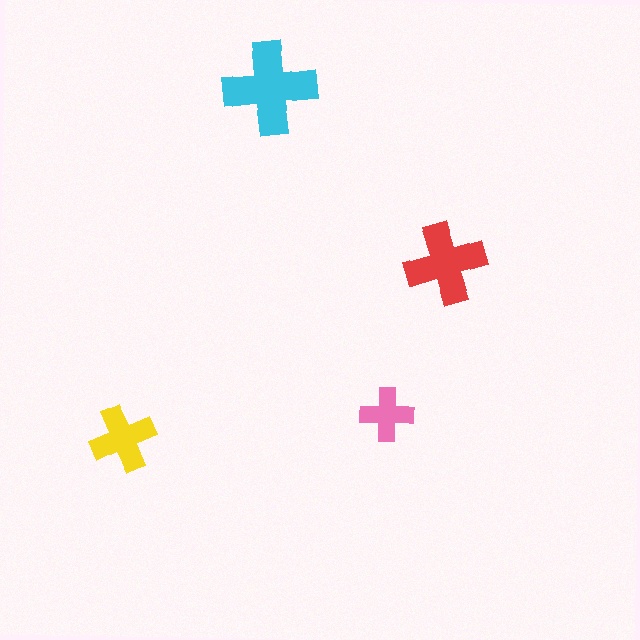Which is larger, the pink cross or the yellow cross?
The yellow one.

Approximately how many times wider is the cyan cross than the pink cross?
About 2 times wider.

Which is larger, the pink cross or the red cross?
The red one.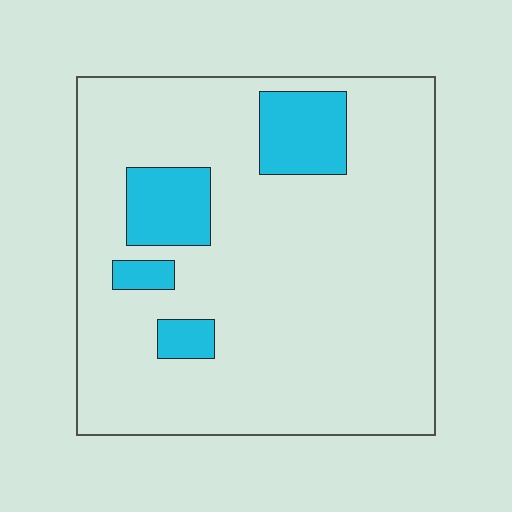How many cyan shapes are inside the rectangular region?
4.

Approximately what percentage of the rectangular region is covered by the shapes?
Approximately 15%.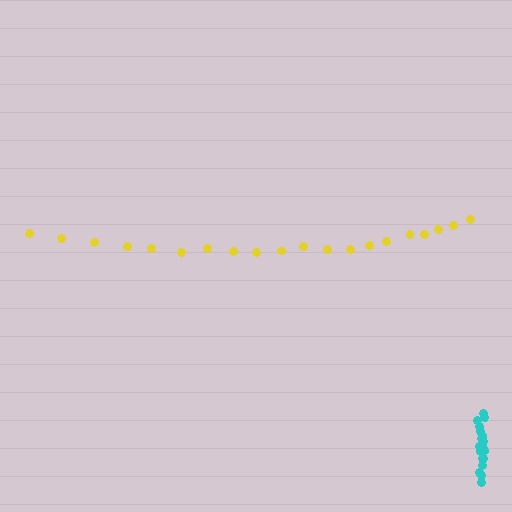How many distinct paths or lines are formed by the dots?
There are 2 distinct paths.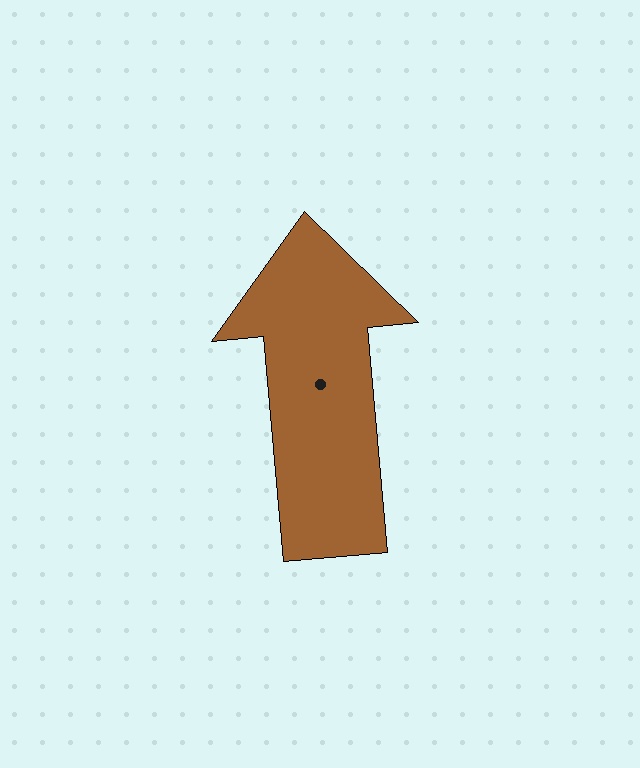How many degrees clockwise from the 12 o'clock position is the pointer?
Approximately 355 degrees.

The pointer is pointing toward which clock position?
Roughly 12 o'clock.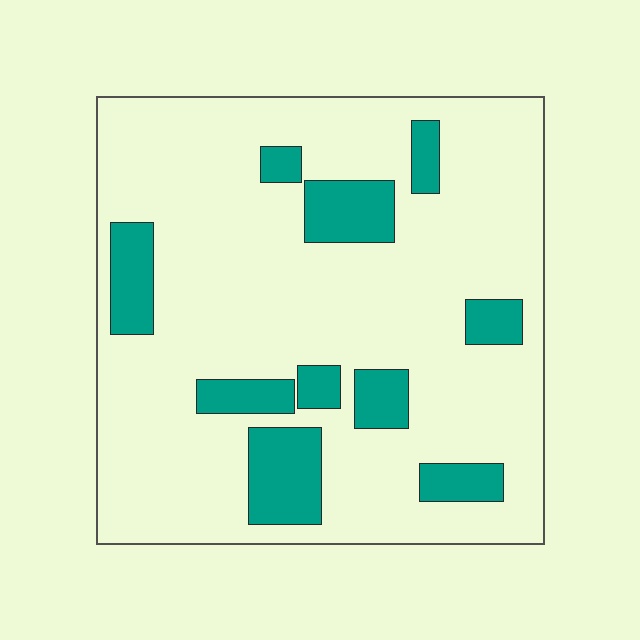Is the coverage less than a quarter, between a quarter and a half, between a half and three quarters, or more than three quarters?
Less than a quarter.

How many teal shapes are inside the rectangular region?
10.